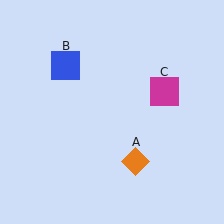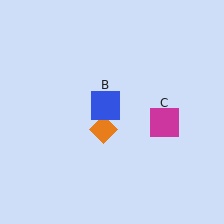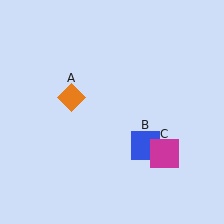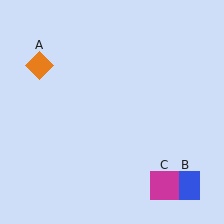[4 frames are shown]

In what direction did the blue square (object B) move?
The blue square (object B) moved down and to the right.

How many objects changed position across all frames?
3 objects changed position: orange diamond (object A), blue square (object B), magenta square (object C).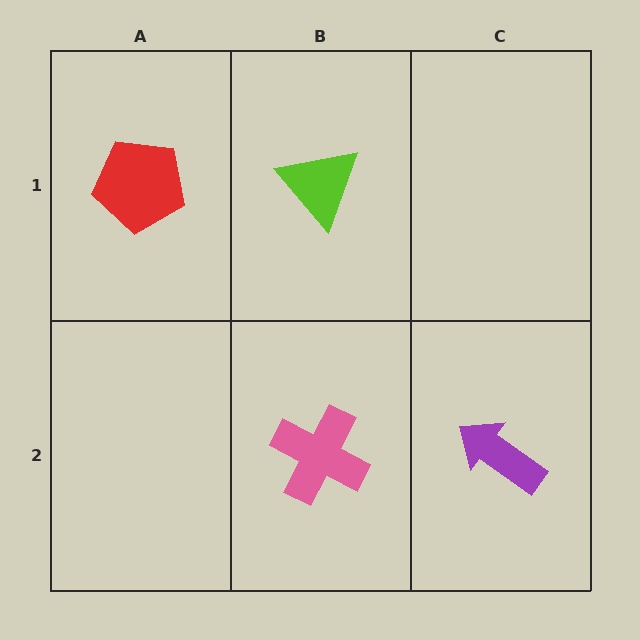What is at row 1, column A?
A red pentagon.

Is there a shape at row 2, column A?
No, that cell is empty.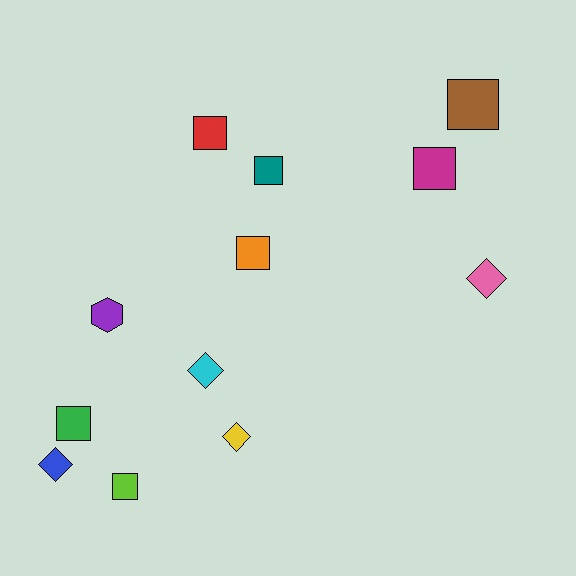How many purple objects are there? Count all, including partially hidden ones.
There is 1 purple object.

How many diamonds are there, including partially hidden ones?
There are 4 diamonds.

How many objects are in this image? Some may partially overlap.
There are 12 objects.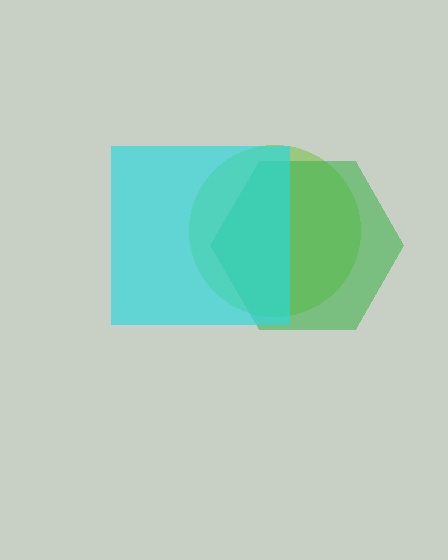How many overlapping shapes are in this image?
There are 3 overlapping shapes in the image.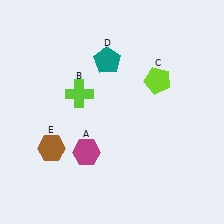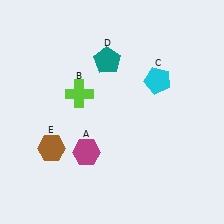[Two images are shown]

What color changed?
The pentagon (C) changed from lime in Image 1 to cyan in Image 2.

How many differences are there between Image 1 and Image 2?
There is 1 difference between the two images.